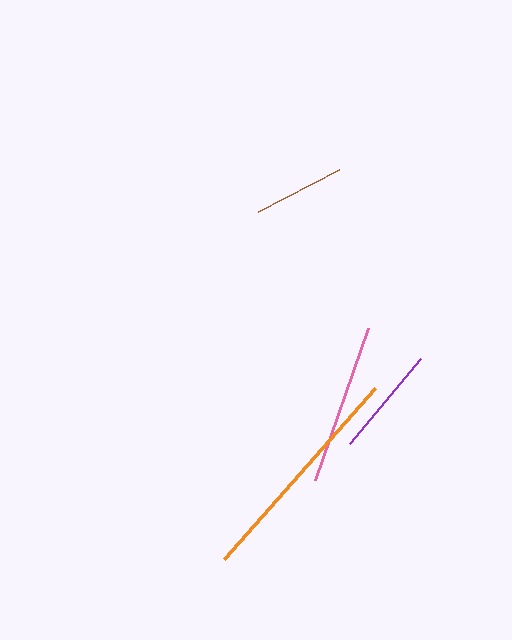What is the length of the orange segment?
The orange segment is approximately 228 pixels long.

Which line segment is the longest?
The orange line is the longest at approximately 228 pixels.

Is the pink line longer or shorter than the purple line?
The pink line is longer than the purple line.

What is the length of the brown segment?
The brown segment is approximately 92 pixels long.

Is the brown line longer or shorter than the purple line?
The purple line is longer than the brown line.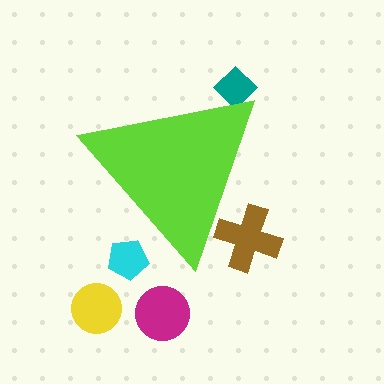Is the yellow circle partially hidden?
No, the yellow circle is fully visible.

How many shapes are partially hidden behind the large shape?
3 shapes are partially hidden.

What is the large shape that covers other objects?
A lime triangle.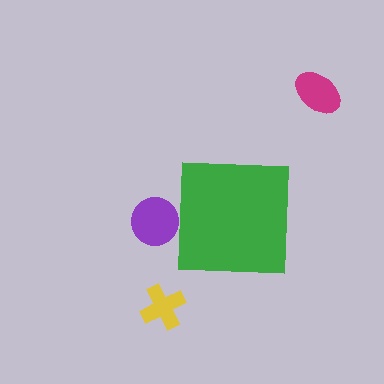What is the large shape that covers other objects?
A green square.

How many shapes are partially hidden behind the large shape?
1 shape is partially hidden.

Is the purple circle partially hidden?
Yes, the purple circle is partially hidden behind the green square.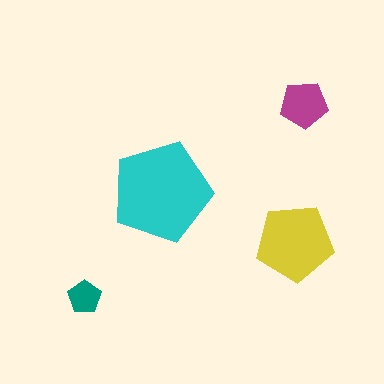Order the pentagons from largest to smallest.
the cyan one, the yellow one, the magenta one, the teal one.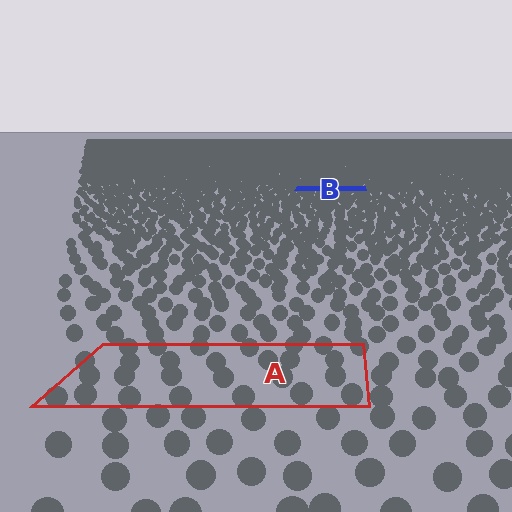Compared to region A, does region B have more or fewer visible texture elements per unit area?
Region B has more texture elements per unit area — they are packed more densely because it is farther away.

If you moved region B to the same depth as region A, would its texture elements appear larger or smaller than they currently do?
They would appear larger. At a closer depth, the same texture elements are projected at a bigger on-screen size.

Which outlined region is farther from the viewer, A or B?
Region B is farther from the viewer — the texture elements inside it appear smaller and more densely packed.